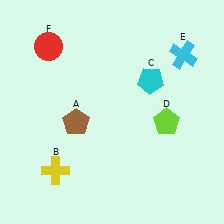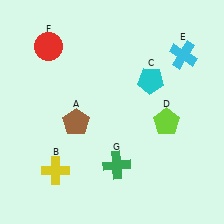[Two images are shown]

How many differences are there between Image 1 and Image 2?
There is 1 difference between the two images.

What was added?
A green cross (G) was added in Image 2.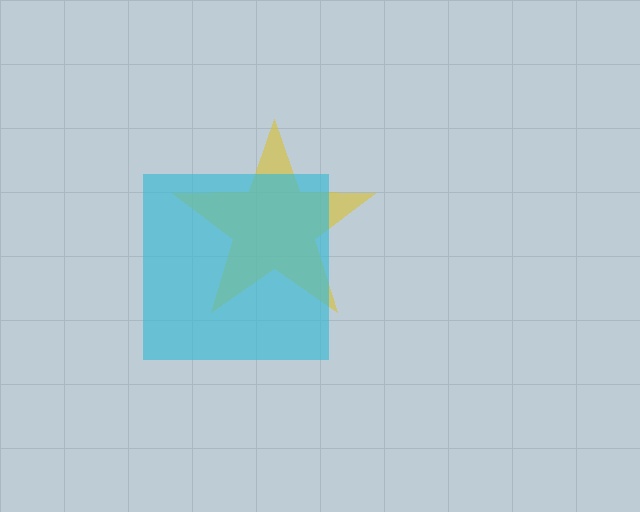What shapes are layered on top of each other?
The layered shapes are: a yellow star, a cyan square.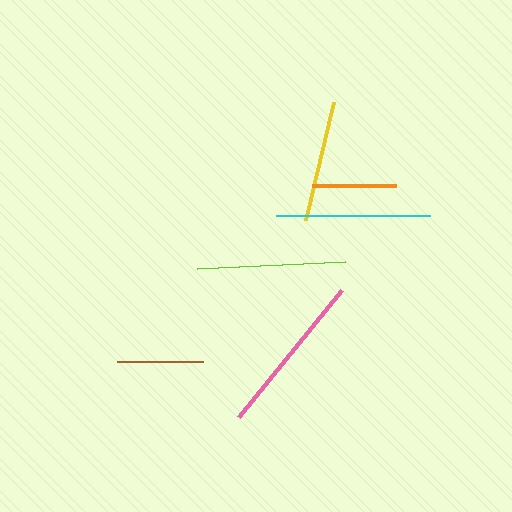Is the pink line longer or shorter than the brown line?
The pink line is longer than the brown line.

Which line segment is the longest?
The pink line is the longest at approximately 164 pixels.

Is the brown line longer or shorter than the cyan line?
The cyan line is longer than the brown line.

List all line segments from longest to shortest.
From longest to shortest: pink, cyan, lime, yellow, brown, orange.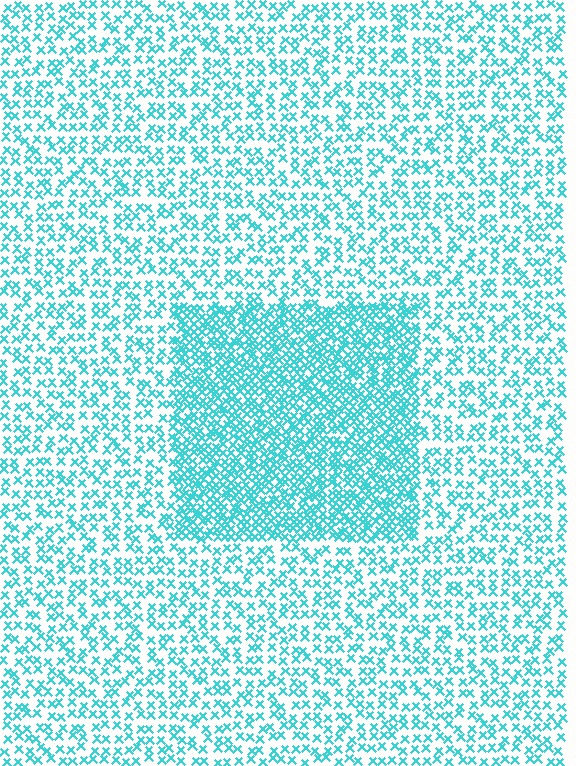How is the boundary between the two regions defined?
The boundary is defined by a change in element density (approximately 2.1x ratio). All elements are the same color, size, and shape.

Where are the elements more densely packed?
The elements are more densely packed inside the rectangle boundary.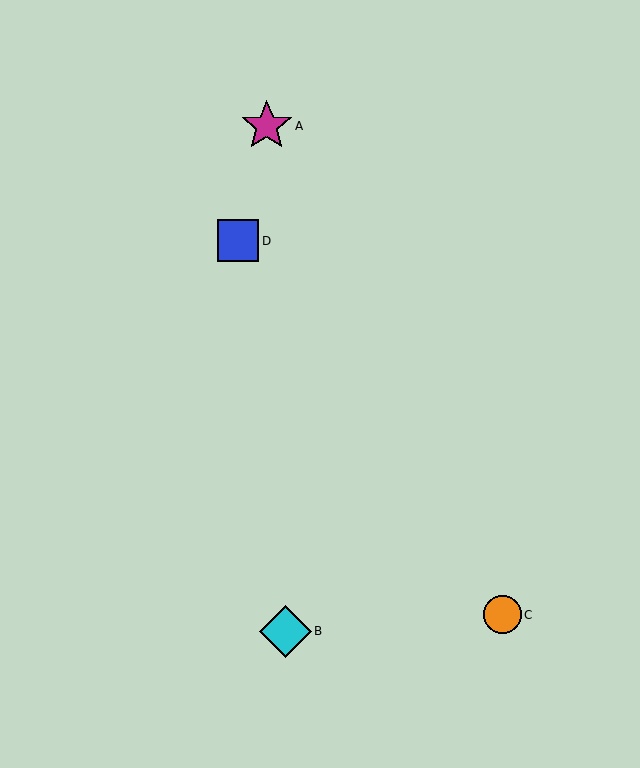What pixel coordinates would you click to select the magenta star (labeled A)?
Click at (267, 126) to select the magenta star A.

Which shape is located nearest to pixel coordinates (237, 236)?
The blue square (labeled D) at (238, 241) is nearest to that location.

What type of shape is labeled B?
Shape B is a cyan diamond.